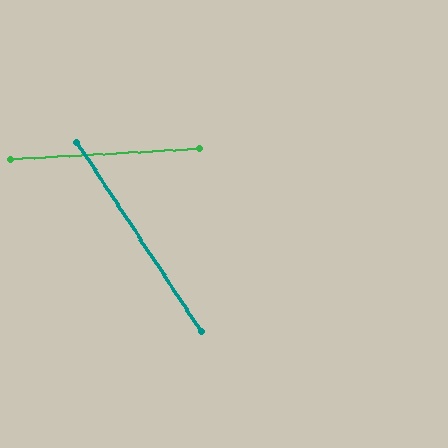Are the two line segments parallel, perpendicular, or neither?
Neither parallel nor perpendicular — they differ by about 60°.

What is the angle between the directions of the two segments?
Approximately 60 degrees.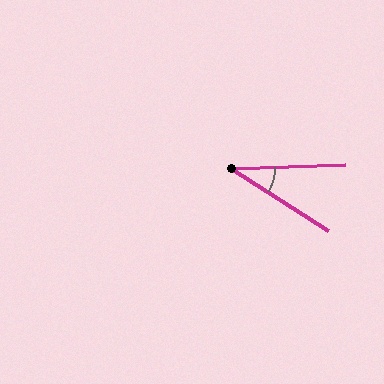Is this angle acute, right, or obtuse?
It is acute.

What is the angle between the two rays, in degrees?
Approximately 34 degrees.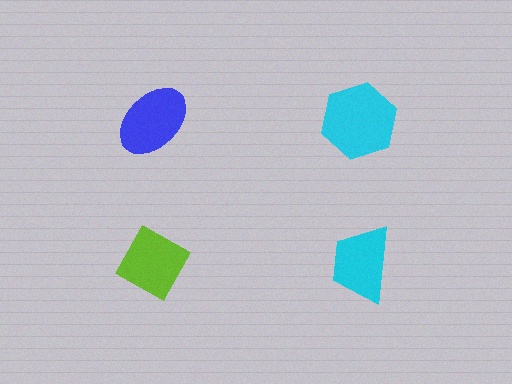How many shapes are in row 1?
2 shapes.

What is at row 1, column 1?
A blue ellipse.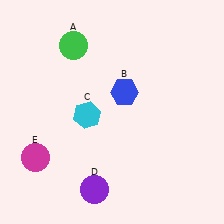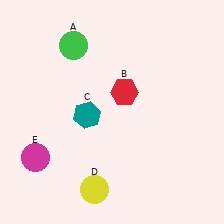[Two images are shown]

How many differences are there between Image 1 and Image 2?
There are 3 differences between the two images.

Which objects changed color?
B changed from blue to red. C changed from cyan to teal. D changed from purple to yellow.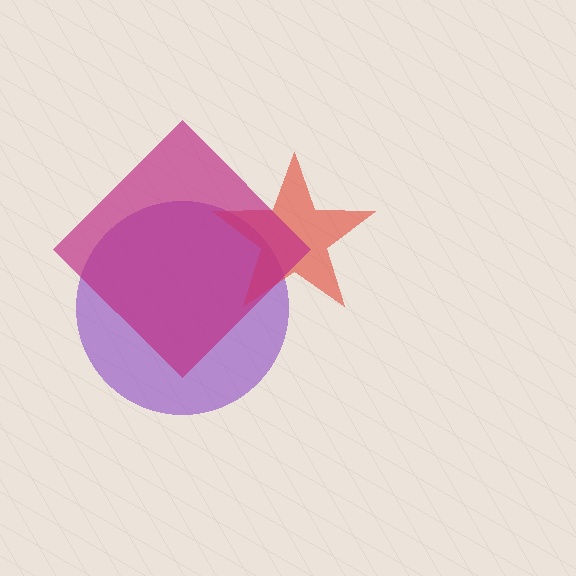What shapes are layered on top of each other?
The layered shapes are: a purple circle, a red star, a magenta diamond.